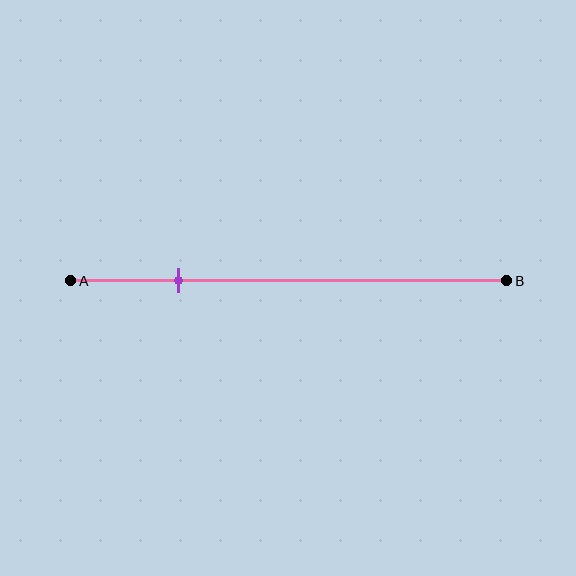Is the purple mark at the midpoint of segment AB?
No, the mark is at about 25% from A, not at the 50% midpoint.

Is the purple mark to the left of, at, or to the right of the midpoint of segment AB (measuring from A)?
The purple mark is to the left of the midpoint of segment AB.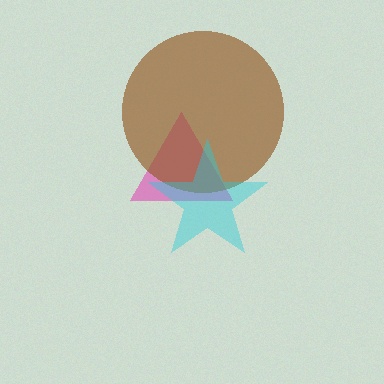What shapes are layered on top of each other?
The layered shapes are: a pink triangle, a brown circle, a cyan star.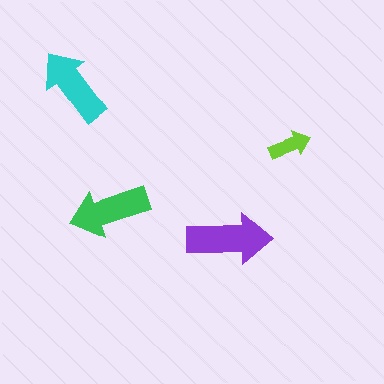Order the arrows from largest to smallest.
the purple one, the green one, the cyan one, the lime one.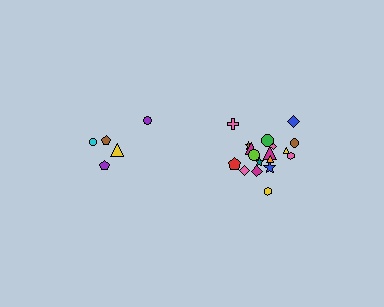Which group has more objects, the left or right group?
The right group.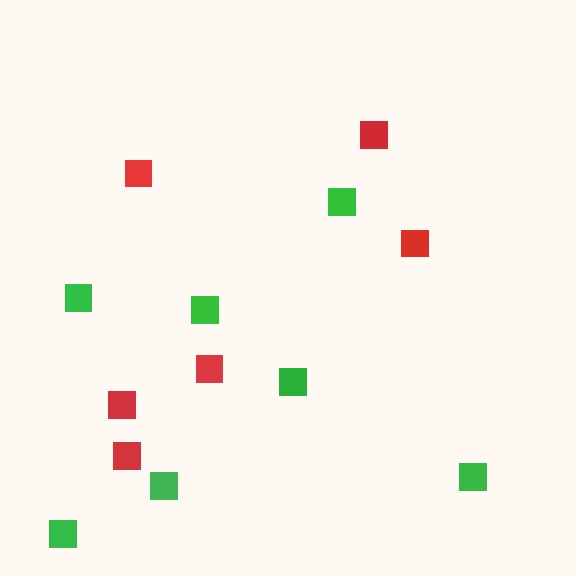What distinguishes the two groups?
There are 2 groups: one group of green squares (7) and one group of red squares (6).